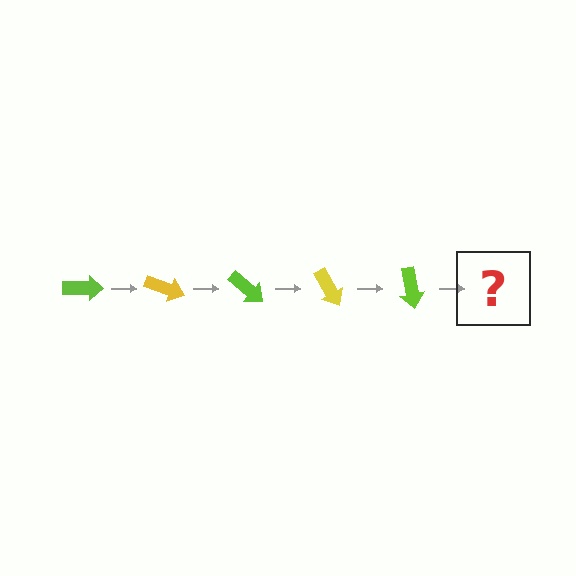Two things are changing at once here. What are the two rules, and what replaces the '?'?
The two rules are that it rotates 20 degrees each step and the color cycles through lime and yellow. The '?' should be a yellow arrow, rotated 100 degrees from the start.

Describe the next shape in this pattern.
It should be a yellow arrow, rotated 100 degrees from the start.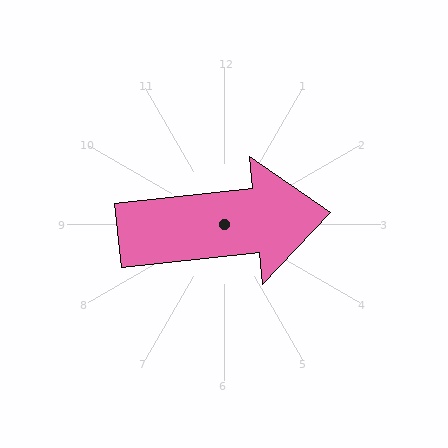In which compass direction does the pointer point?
East.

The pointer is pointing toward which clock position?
Roughly 3 o'clock.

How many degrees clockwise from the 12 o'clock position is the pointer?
Approximately 84 degrees.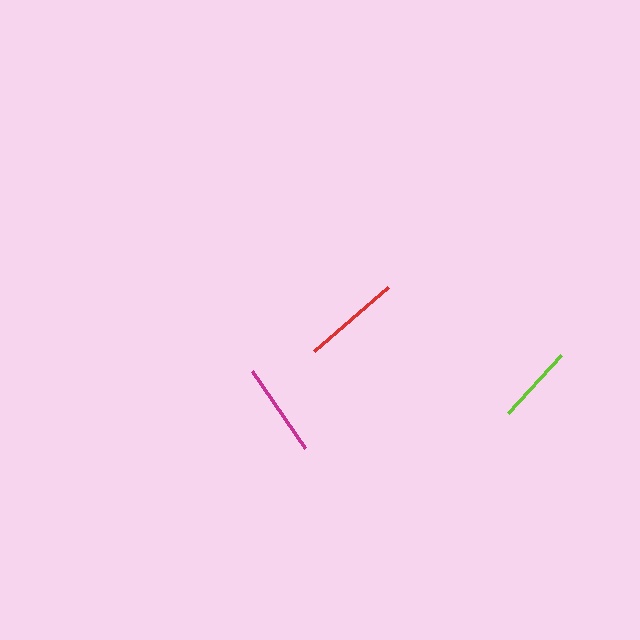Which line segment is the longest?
The red line is the longest at approximately 98 pixels.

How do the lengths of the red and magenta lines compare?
The red and magenta lines are approximately the same length.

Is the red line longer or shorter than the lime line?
The red line is longer than the lime line.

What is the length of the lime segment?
The lime segment is approximately 79 pixels long.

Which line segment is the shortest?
The lime line is the shortest at approximately 79 pixels.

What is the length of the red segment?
The red segment is approximately 98 pixels long.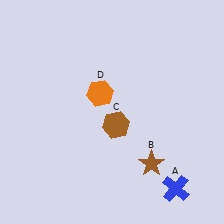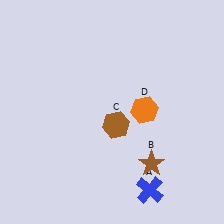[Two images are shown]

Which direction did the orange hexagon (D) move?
The orange hexagon (D) moved right.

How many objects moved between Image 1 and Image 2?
2 objects moved between the two images.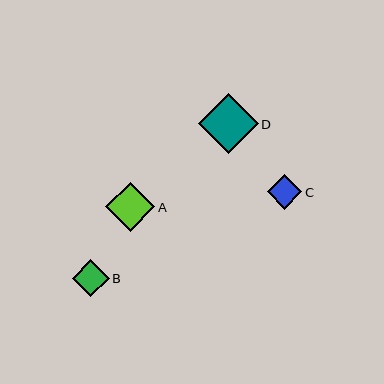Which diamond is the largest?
Diamond D is the largest with a size of approximately 60 pixels.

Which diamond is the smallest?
Diamond C is the smallest with a size of approximately 35 pixels.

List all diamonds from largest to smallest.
From largest to smallest: D, A, B, C.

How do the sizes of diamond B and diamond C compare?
Diamond B and diamond C are approximately the same size.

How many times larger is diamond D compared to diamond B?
Diamond D is approximately 1.6 times the size of diamond B.